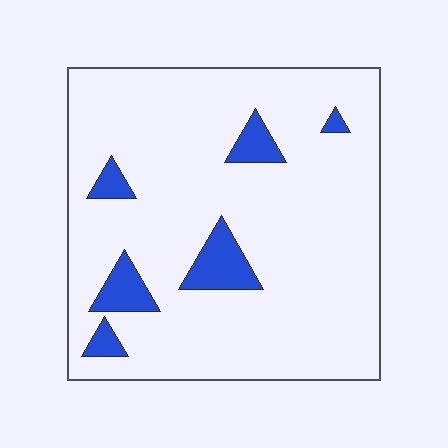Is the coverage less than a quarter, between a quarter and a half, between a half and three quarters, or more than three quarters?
Less than a quarter.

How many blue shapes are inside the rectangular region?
6.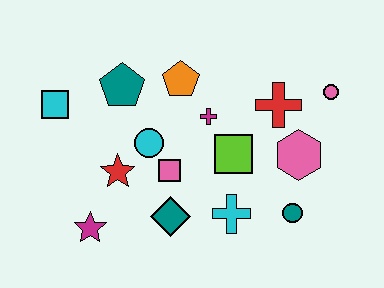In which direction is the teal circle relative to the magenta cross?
The teal circle is below the magenta cross.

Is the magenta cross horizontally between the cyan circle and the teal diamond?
No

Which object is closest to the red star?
The cyan circle is closest to the red star.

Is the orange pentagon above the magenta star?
Yes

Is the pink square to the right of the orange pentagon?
No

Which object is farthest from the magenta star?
The pink circle is farthest from the magenta star.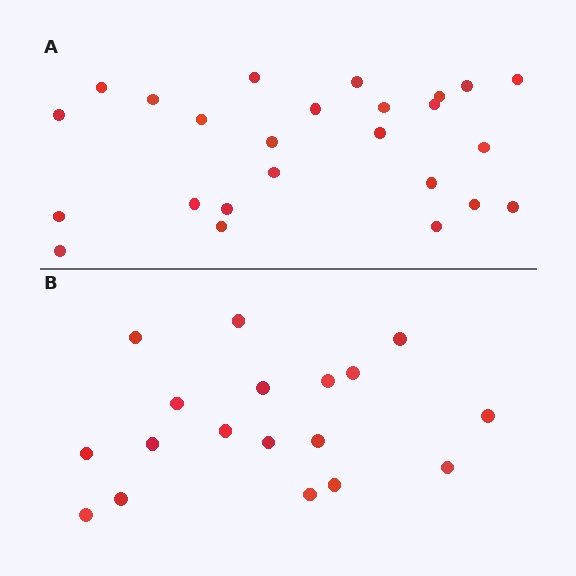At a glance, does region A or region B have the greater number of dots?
Region A (the top region) has more dots.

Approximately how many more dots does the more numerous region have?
Region A has roughly 8 or so more dots than region B.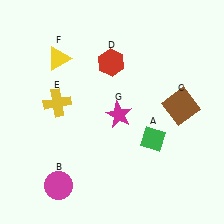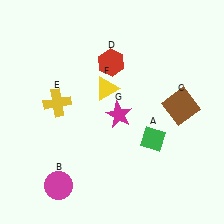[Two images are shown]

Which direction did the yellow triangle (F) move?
The yellow triangle (F) moved right.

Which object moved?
The yellow triangle (F) moved right.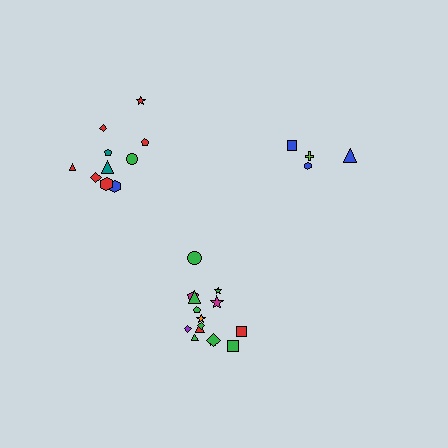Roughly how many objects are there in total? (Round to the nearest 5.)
Roughly 30 objects in total.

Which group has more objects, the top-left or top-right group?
The top-left group.